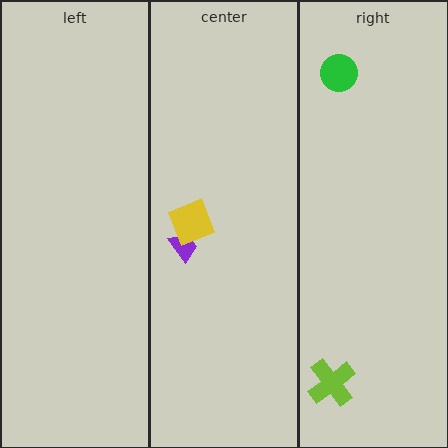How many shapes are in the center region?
2.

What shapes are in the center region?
The purple trapezoid, the yellow diamond.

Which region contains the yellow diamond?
The center region.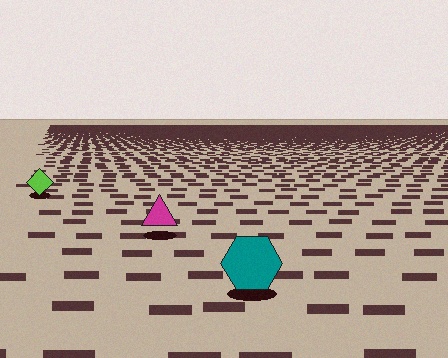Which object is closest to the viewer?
The teal hexagon is closest. The texture marks near it are larger and more spread out.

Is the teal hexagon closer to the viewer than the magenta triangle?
Yes. The teal hexagon is closer — you can tell from the texture gradient: the ground texture is coarser near it.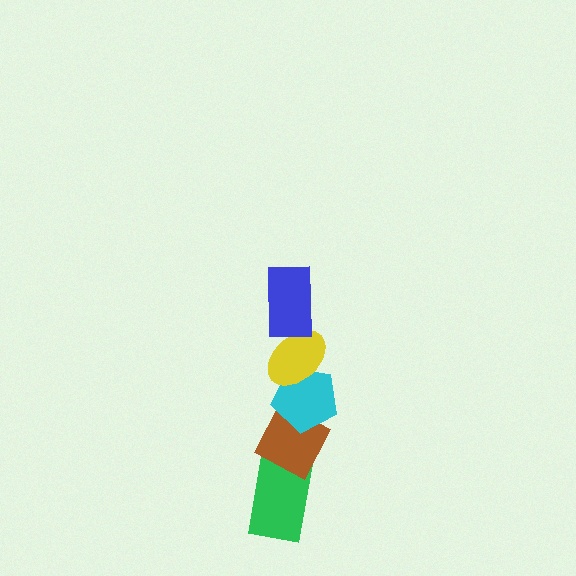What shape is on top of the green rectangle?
The brown diamond is on top of the green rectangle.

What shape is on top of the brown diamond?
The cyan pentagon is on top of the brown diamond.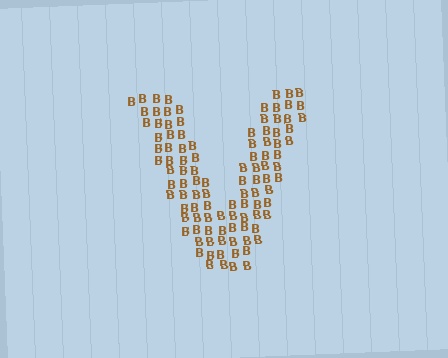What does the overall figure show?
The overall figure shows the letter V.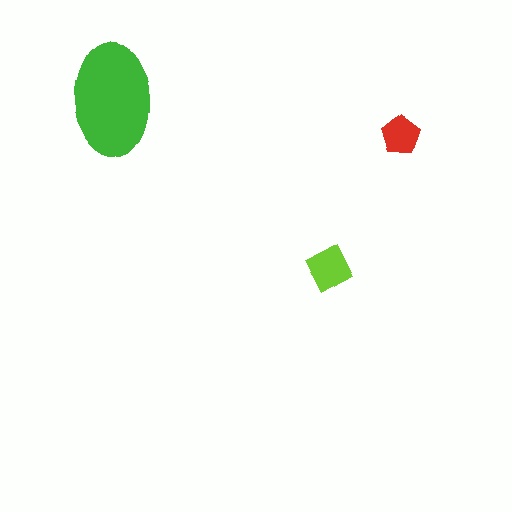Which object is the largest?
The green ellipse.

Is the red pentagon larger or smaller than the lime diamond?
Smaller.